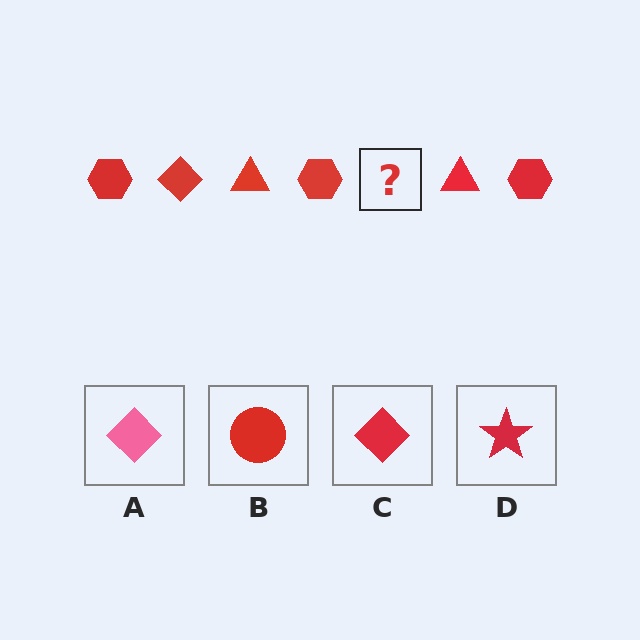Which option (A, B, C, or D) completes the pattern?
C.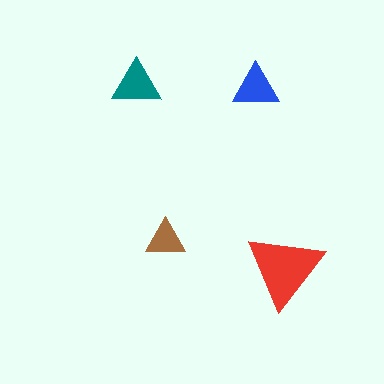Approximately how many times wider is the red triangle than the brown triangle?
About 2 times wider.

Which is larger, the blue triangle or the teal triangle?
The teal one.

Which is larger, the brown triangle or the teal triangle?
The teal one.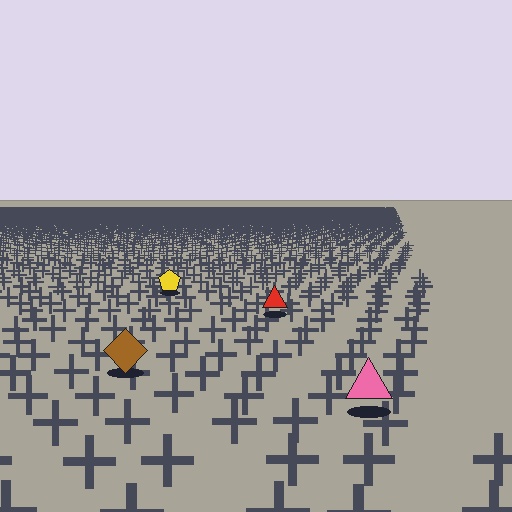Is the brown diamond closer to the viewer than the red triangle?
Yes. The brown diamond is closer — you can tell from the texture gradient: the ground texture is coarser near it.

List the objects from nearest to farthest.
From nearest to farthest: the pink triangle, the brown diamond, the red triangle, the yellow pentagon.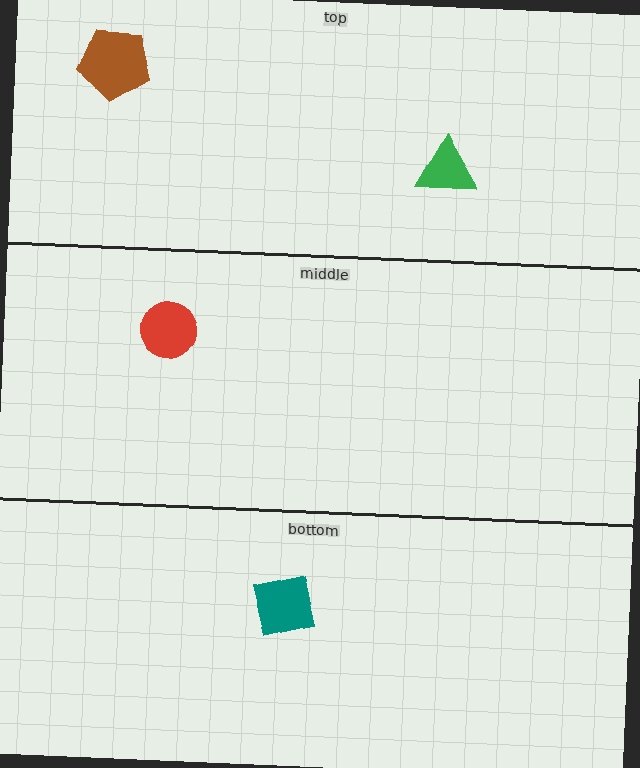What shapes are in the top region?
The green triangle, the brown pentagon.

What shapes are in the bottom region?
The teal square.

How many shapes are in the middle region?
1.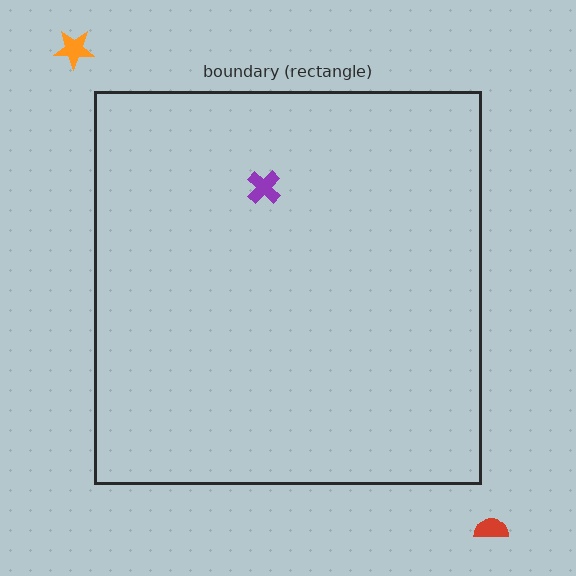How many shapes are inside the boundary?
1 inside, 2 outside.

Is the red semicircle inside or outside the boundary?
Outside.